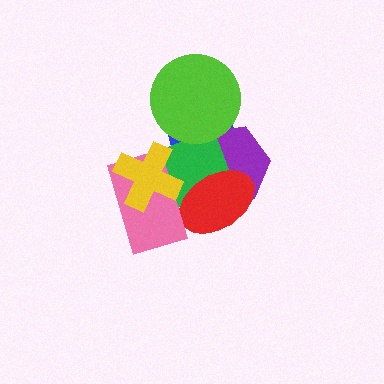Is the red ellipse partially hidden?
Yes, it is partially covered by another shape.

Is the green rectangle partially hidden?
Yes, it is partially covered by another shape.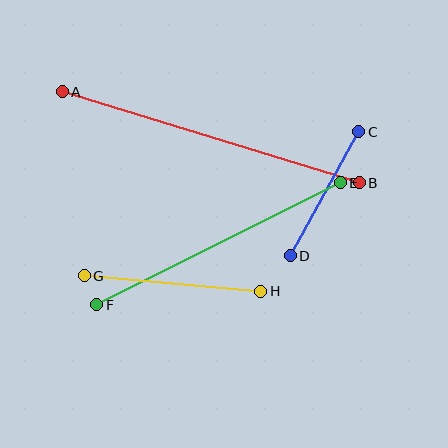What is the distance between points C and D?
The distance is approximately 142 pixels.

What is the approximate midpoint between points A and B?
The midpoint is at approximately (211, 137) pixels.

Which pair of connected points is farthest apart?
Points A and B are farthest apart.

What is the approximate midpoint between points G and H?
The midpoint is at approximately (173, 283) pixels.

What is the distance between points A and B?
The distance is approximately 311 pixels.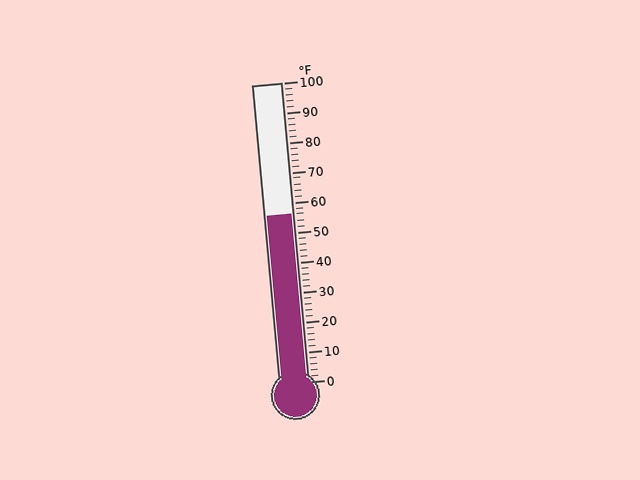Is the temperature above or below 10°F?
The temperature is above 10°F.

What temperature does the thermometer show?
The thermometer shows approximately 56°F.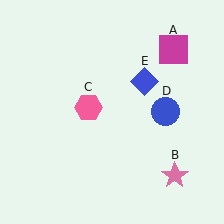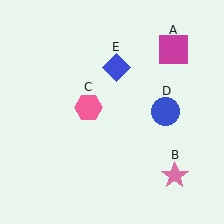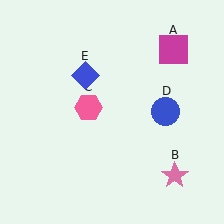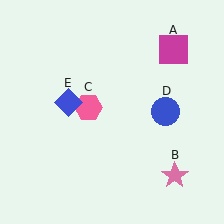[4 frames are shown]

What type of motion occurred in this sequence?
The blue diamond (object E) rotated counterclockwise around the center of the scene.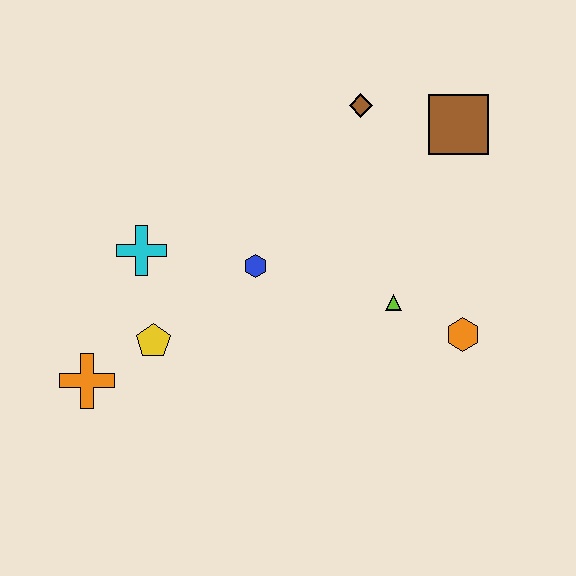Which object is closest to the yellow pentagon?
The orange cross is closest to the yellow pentagon.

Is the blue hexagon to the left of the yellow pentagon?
No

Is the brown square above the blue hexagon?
Yes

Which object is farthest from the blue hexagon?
The brown square is farthest from the blue hexagon.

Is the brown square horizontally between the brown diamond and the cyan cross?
No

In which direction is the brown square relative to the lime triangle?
The brown square is above the lime triangle.